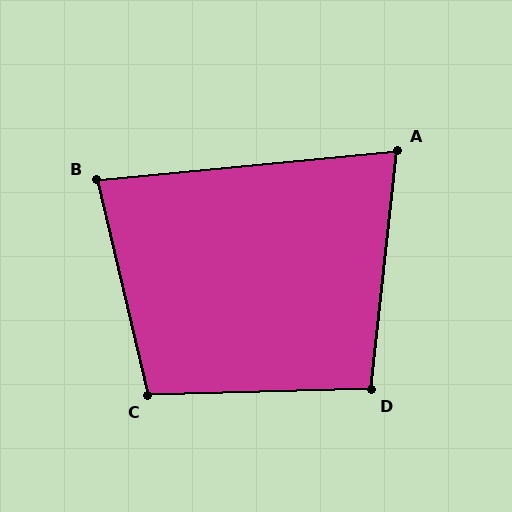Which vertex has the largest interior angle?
C, at approximately 102 degrees.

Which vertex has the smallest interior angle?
A, at approximately 78 degrees.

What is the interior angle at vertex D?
Approximately 98 degrees (obtuse).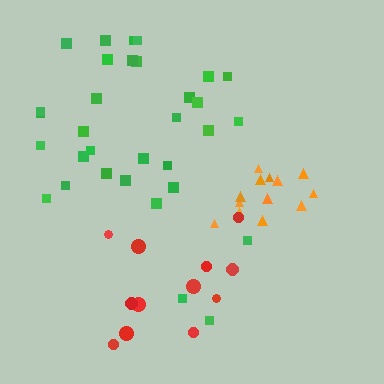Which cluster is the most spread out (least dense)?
Red.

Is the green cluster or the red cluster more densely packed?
Green.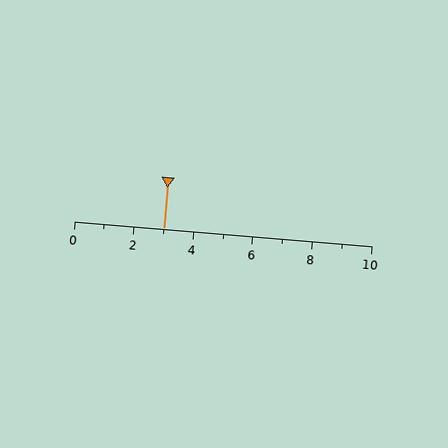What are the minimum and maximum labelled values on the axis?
The axis runs from 0 to 10.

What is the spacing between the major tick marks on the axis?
The major ticks are spaced 2 apart.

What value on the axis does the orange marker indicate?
The marker indicates approximately 3.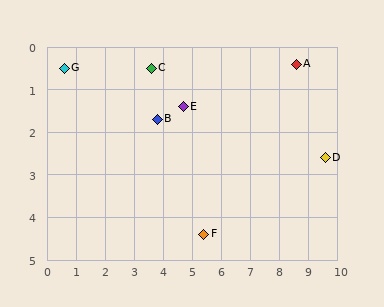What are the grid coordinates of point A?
Point A is at approximately (8.6, 0.4).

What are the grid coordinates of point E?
Point E is at approximately (4.7, 1.4).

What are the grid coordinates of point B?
Point B is at approximately (3.8, 1.7).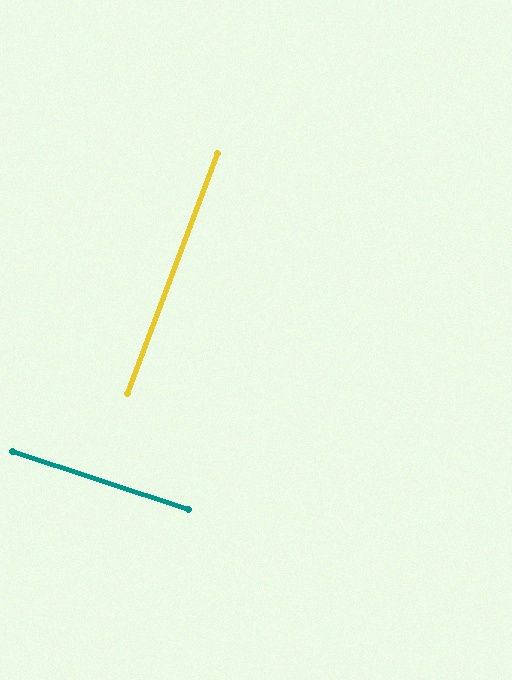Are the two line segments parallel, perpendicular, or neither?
Perpendicular — they meet at approximately 88°.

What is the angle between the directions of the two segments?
Approximately 88 degrees.